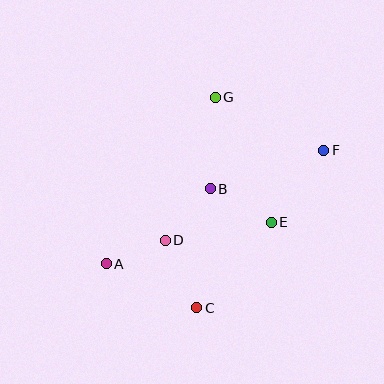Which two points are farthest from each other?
Points A and F are farthest from each other.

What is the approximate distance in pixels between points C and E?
The distance between C and E is approximately 113 pixels.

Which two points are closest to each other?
Points A and D are closest to each other.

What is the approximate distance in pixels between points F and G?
The distance between F and G is approximately 121 pixels.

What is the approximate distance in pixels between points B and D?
The distance between B and D is approximately 69 pixels.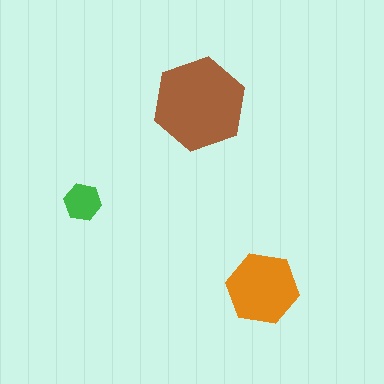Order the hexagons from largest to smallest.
the brown one, the orange one, the green one.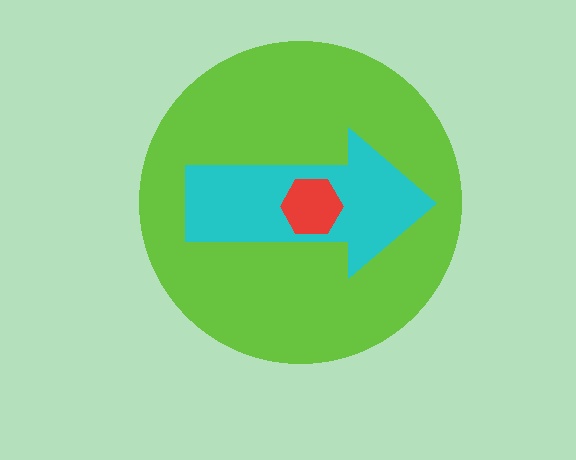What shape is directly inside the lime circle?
The cyan arrow.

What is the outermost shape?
The lime circle.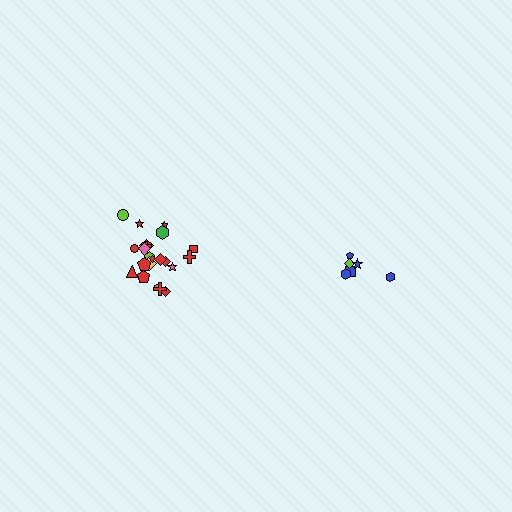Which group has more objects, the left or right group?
The left group.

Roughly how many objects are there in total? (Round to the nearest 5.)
Roughly 30 objects in total.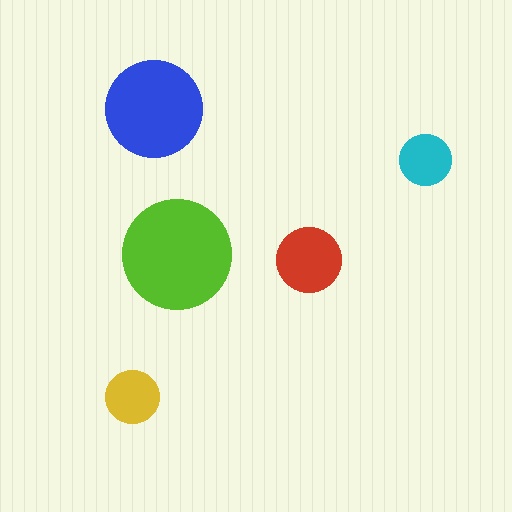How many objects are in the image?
There are 5 objects in the image.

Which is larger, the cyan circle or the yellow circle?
The yellow one.